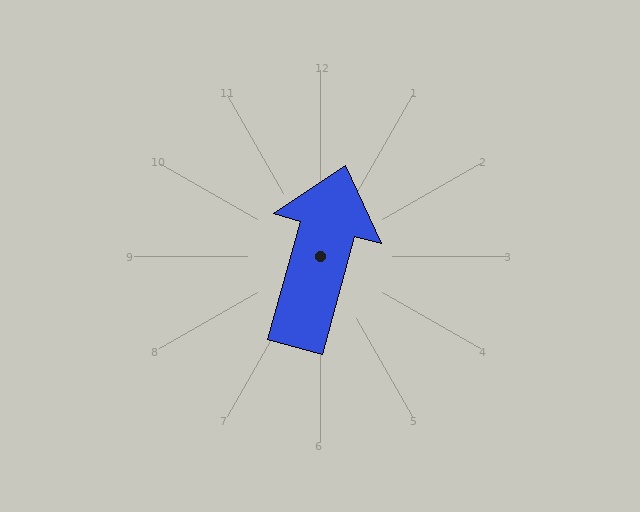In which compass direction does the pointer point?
North.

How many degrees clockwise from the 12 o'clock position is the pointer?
Approximately 15 degrees.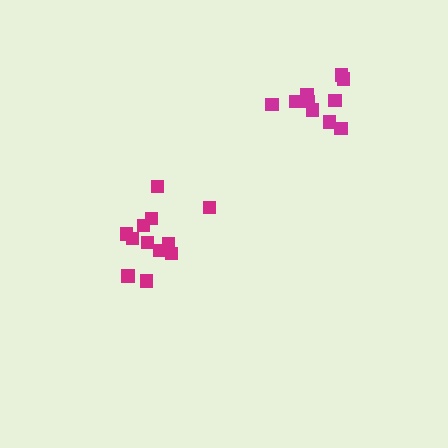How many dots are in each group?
Group 1: 10 dots, Group 2: 12 dots (22 total).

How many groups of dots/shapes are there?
There are 2 groups.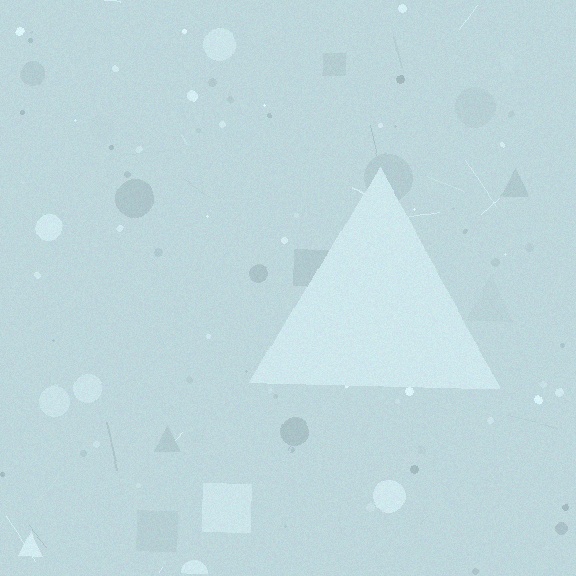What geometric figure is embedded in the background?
A triangle is embedded in the background.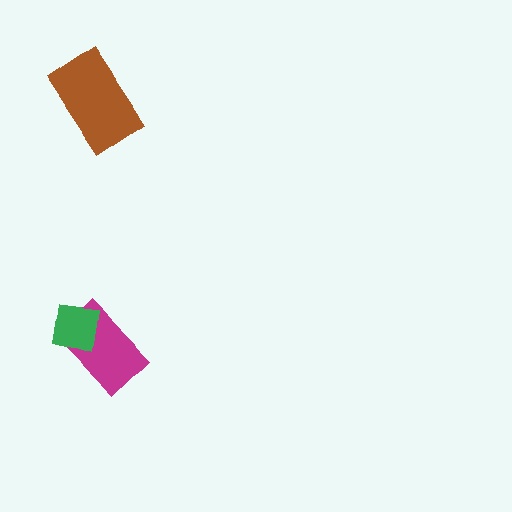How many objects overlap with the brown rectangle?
0 objects overlap with the brown rectangle.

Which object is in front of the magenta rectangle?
The green square is in front of the magenta rectangle.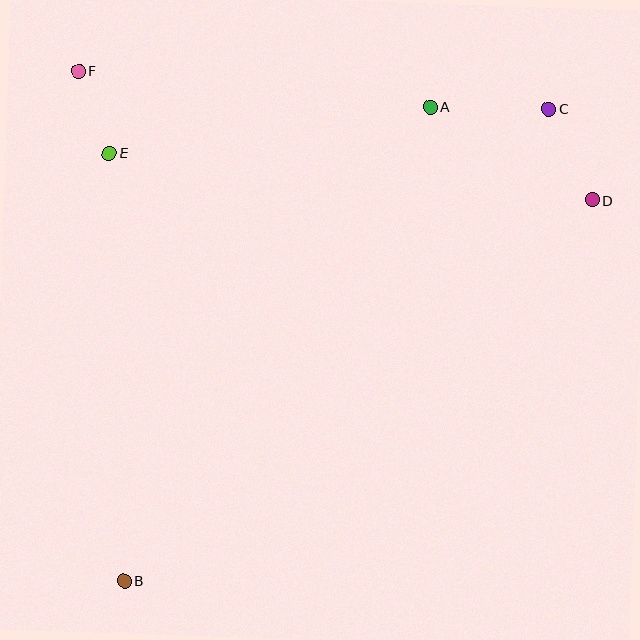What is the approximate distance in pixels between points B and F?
The distance between B and F is approximately 512 pixels.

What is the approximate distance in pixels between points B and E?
The distance between B and E is approximately 428 pixels.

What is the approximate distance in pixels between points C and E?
The distance between C and E is approximately 442 pixels.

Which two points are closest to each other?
Points E and F are closest to each other.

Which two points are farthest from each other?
Points B and C are farthest from each other.